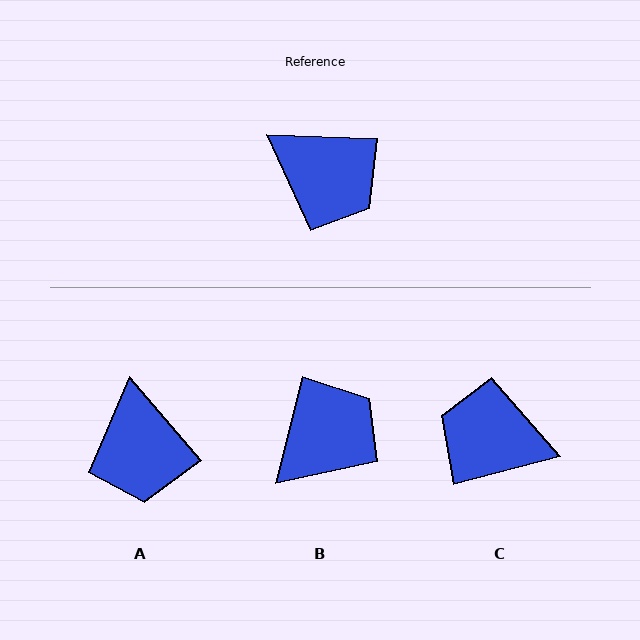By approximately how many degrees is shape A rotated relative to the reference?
Approximately 48 degrees clockwise.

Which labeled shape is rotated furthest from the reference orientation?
C, about 163 degrees away.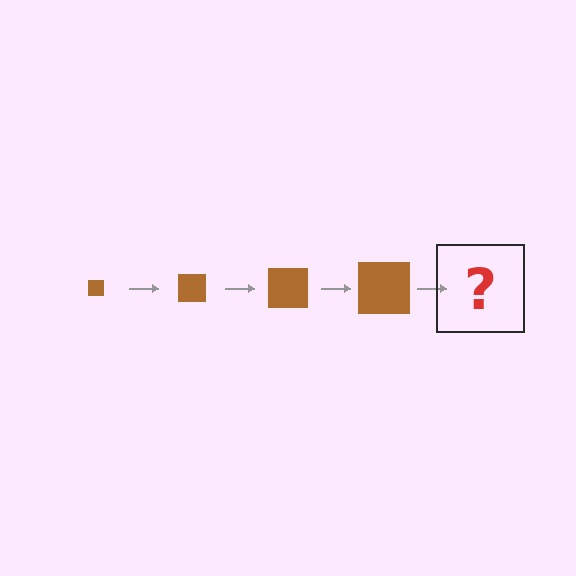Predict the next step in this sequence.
The next step is a brown square, larger than the previous one.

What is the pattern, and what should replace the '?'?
The pattern is that the square gets progressively larger each step. The '?' should be a brown square, larger than the previous one.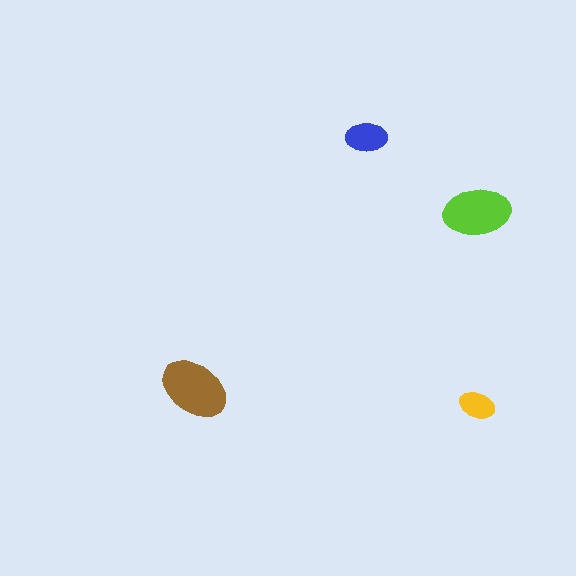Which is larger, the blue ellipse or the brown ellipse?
The brown one.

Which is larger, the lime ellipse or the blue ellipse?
The lime one.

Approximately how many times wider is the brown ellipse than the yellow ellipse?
About 2 times wider.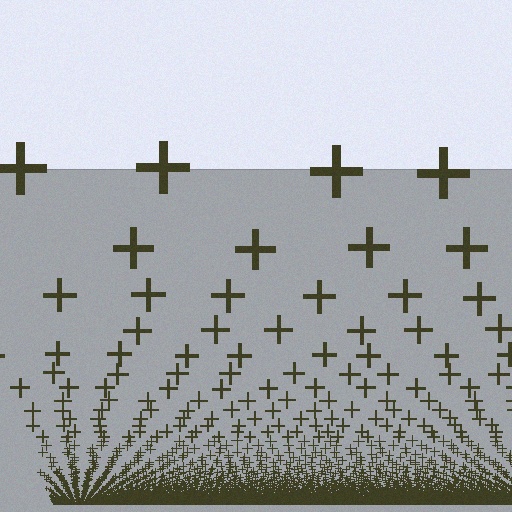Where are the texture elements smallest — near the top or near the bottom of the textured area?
Near the bottom.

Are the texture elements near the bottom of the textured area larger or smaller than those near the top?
Smaller. The gradient is inverted — elements near the bottom are smaller and denser.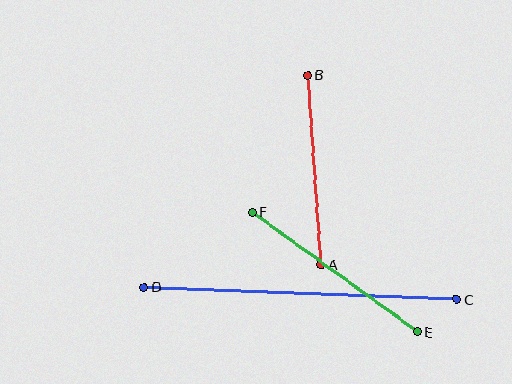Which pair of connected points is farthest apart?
Points C and D are farthest apart.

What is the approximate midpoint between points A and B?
The midpoint is at approximately (314, 170) pixels.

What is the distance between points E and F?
The distance is approximately 204 pixels.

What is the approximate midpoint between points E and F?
The midpoint is at approximately (335, 272) pixels.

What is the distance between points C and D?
The distance is approximately 313 pixels.